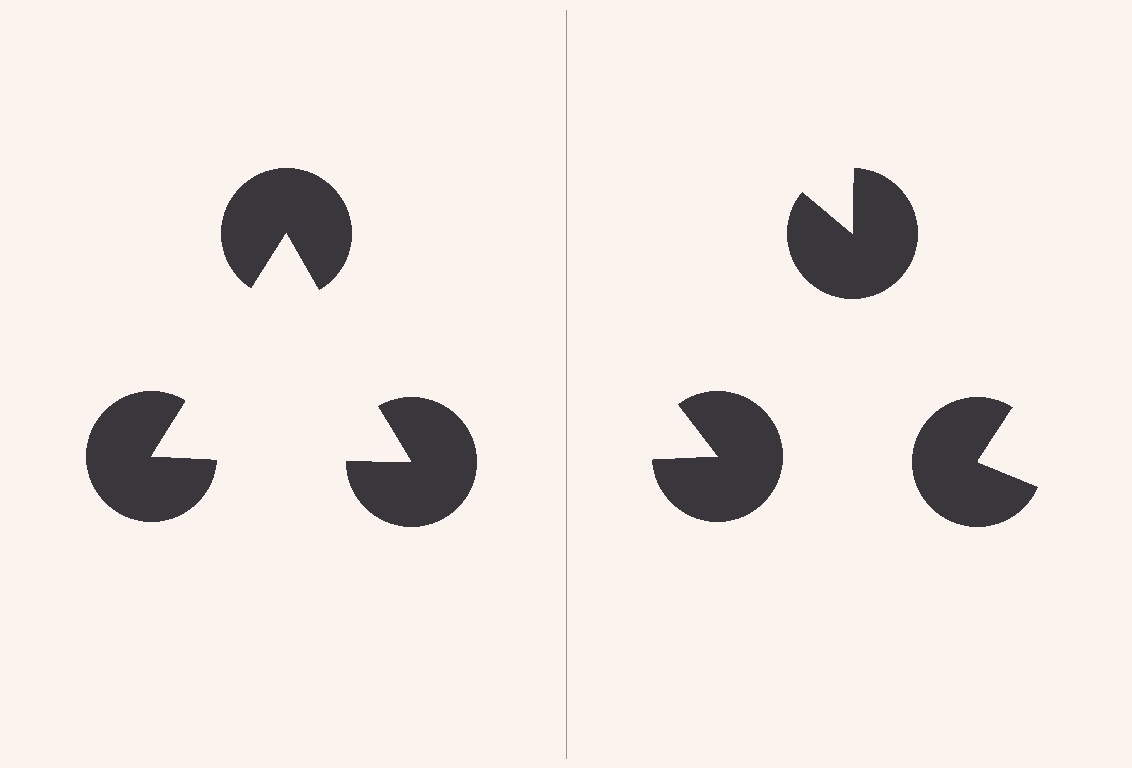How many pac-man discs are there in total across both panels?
6 — 3 on each side.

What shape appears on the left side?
An illusory triangle.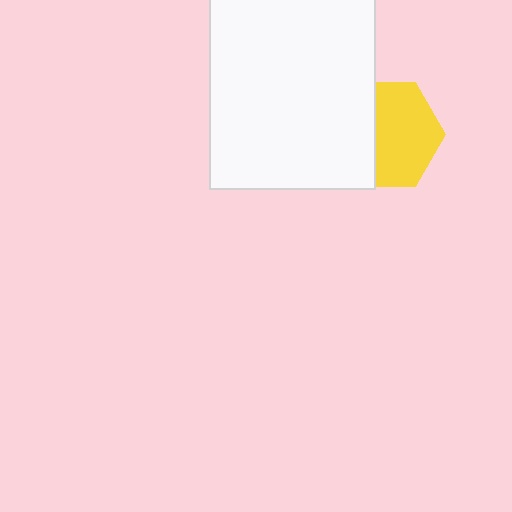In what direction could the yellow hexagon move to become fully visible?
The yellow hexagon could move right. That would shift it out from behind the white rectangle entirely.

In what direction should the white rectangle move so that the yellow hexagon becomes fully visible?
The white rectangle should move left. That is the shortest direction to clear the overlap and leave the yellow hexagon fully visible.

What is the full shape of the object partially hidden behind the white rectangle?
The partially hidden object is a yellow hexagon.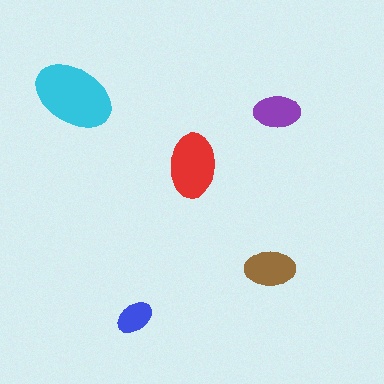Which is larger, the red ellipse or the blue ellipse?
The red one.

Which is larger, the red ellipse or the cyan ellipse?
The cyan one.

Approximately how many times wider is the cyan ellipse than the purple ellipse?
About 1.5 times wider.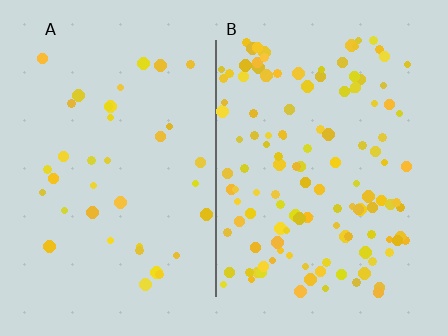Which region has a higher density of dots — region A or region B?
B (the right).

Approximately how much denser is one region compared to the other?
Approximately 3.4× — region B over region A.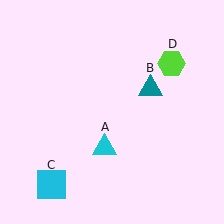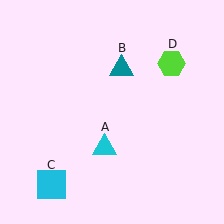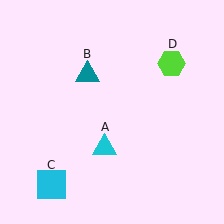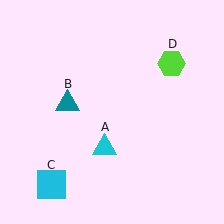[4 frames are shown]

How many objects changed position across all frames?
1 object changed position: teal triangle (object B).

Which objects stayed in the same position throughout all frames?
Cyan triangle (object A) and cyan square (object C) and lime hexagon (object D) remained stationary.